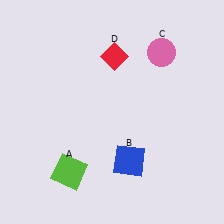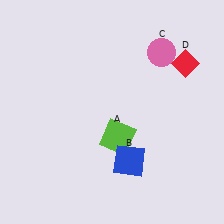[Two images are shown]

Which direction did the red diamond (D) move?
The red diamond (D) moved right.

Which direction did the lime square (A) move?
The lime square (A) moved right.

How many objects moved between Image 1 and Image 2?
2 objects moved between the two images.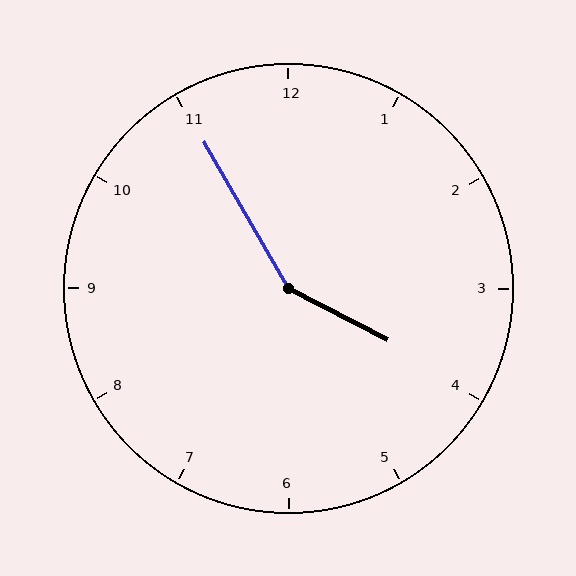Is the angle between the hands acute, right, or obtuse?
It is obtuse.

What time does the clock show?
3:55.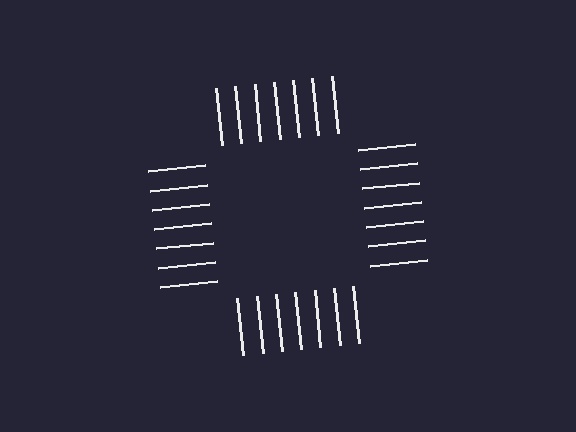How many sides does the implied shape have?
4 sides — the line-ends trace a square.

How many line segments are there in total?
28 — 7 along each of the 4 edges.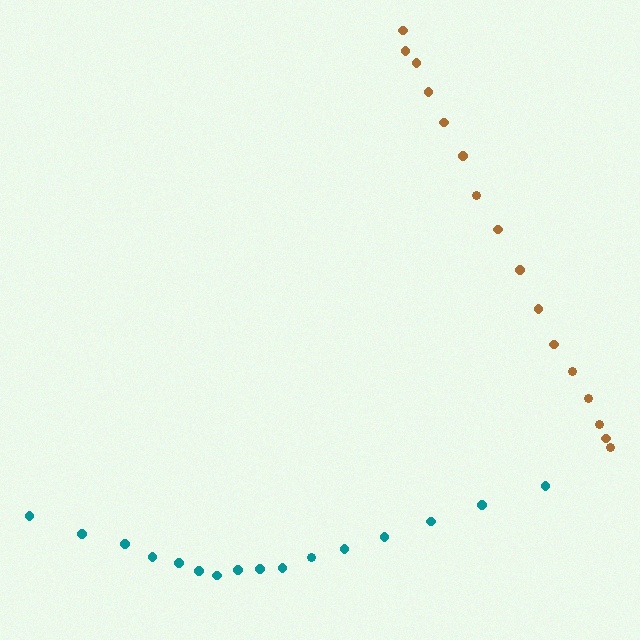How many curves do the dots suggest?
There are 2 distinct paths.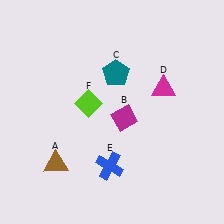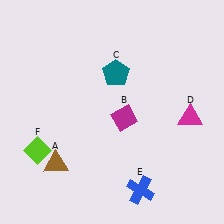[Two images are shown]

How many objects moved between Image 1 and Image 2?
3 objects moved between the two images.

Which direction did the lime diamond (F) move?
The lime diamond (F) moved left.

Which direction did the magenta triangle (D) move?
The magenta triangle (D) moved down.